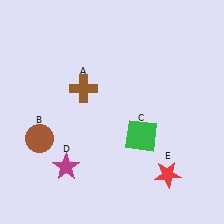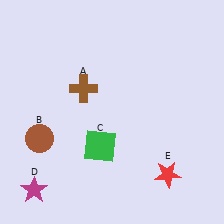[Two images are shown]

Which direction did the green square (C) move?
The green square (C) moved left.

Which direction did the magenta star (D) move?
The magenta star (D) moved left.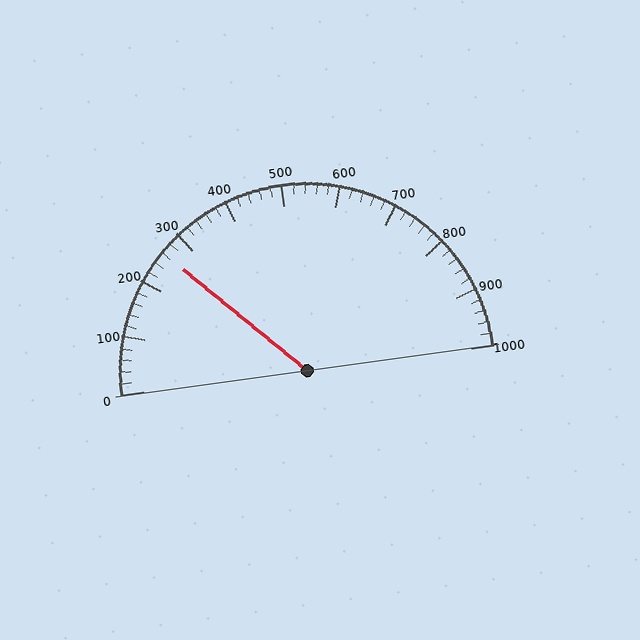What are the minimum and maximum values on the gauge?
The gauge ranges from 0 to 1000.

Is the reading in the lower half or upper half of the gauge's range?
The reading is in the lower half of the range (0 to 1000).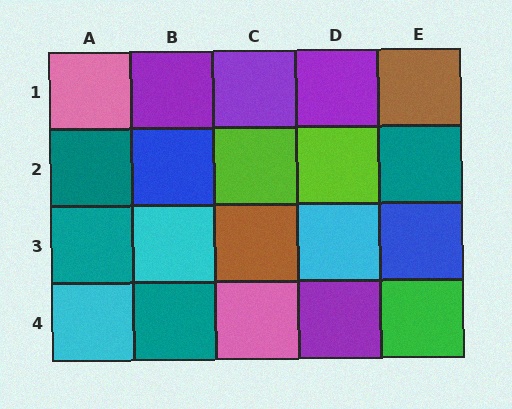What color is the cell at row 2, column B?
Blue.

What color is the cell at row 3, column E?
Blue.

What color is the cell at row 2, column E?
Teal.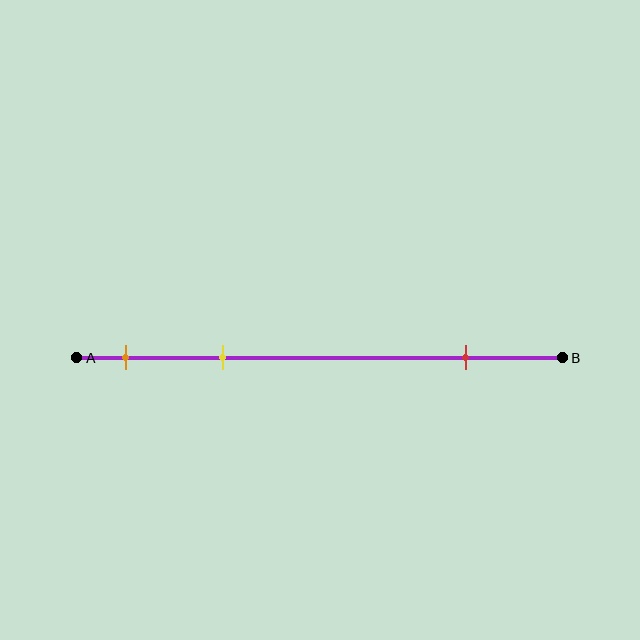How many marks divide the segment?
There are 3 marks dividing the segment.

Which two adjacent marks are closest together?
The orange and yellow marks are the closest adjacent pair.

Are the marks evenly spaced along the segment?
No, the marks are not evenly spaced.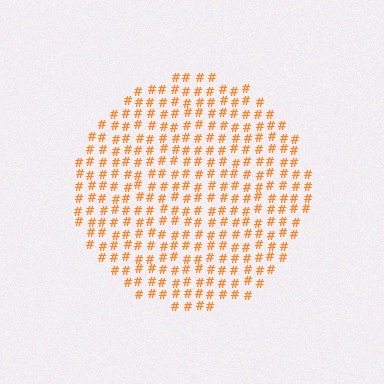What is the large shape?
The large shape is a circle.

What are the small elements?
The small elements are hash symbols.